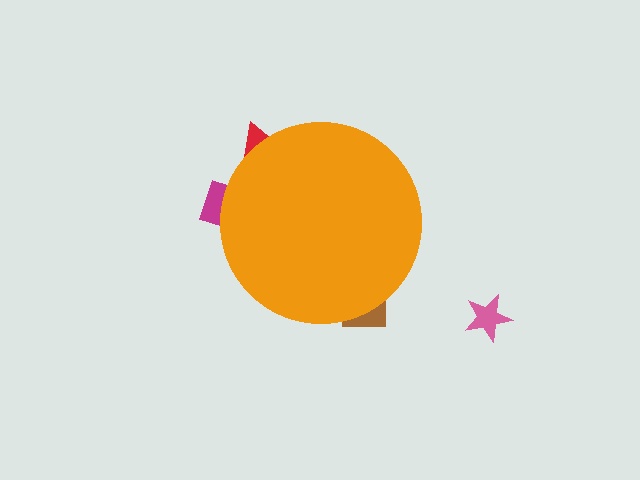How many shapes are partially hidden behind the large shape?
3 shapes are partially hidden.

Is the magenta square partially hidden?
Yes, the magenta square is partially hidden behind the orange circle.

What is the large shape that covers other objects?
An orange circle.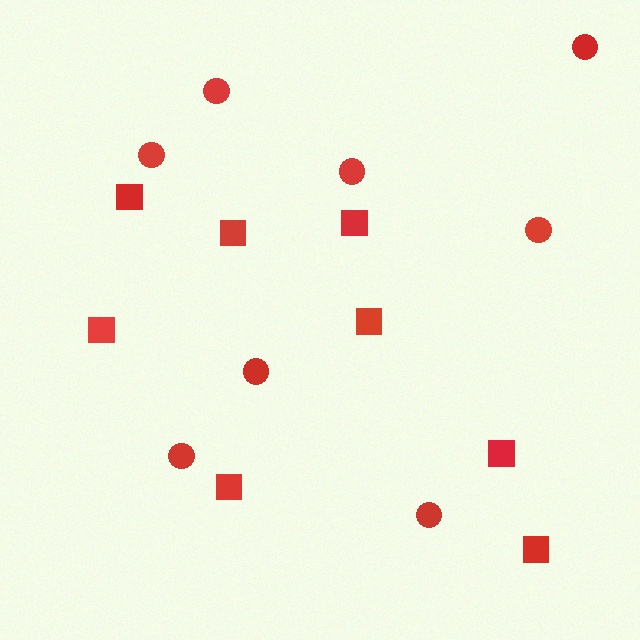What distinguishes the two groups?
There are 2 groups: one group of circles (8) and one group of squares (8).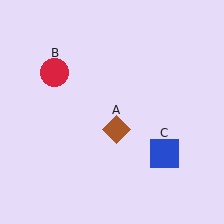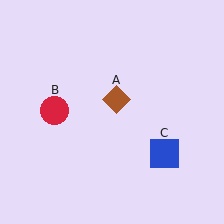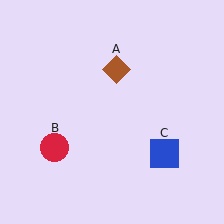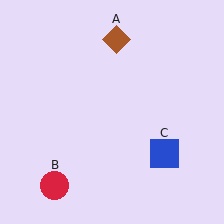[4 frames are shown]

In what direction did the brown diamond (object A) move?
The brown diamond (object A) moved up.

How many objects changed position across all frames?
2 objects changed position: brown diamond (object A), red circle (object B).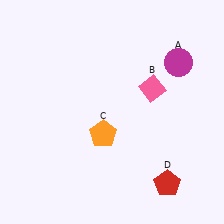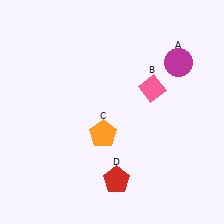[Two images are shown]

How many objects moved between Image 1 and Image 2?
1 object moved between the two images.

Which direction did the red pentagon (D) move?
The red pentagon (D) moved left.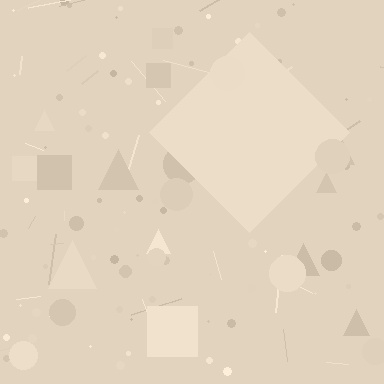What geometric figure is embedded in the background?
A diamond is embedded in the background.